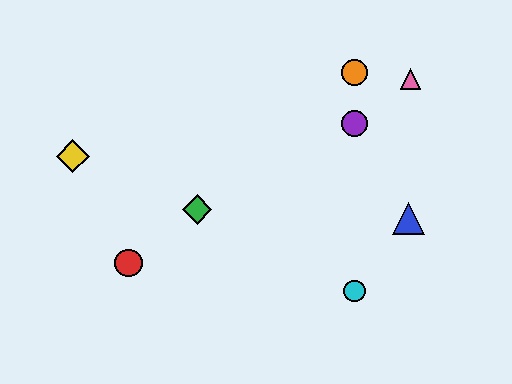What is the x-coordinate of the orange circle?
The orange circle is at x≈355.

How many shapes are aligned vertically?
3 shapes (the purple circle, the orange circle, the cyan circle) are aligned vertically.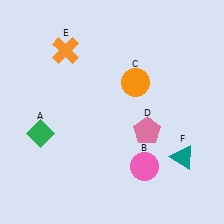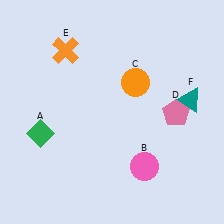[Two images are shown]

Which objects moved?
The objects that moved are: the pink pentagon (D), the teal triangle (F).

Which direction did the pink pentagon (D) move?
The pink pentagon (D) moved right.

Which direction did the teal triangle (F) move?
The teal triangle (F) moved up.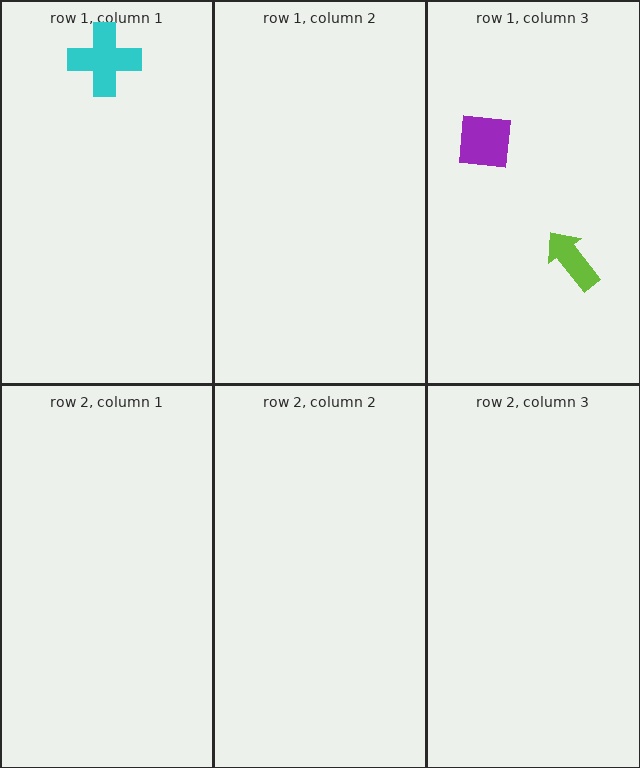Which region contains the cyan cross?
The row 1, column 1 region.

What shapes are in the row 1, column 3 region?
The purple square, the lime arrow.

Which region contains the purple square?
The row 1, column 3 region.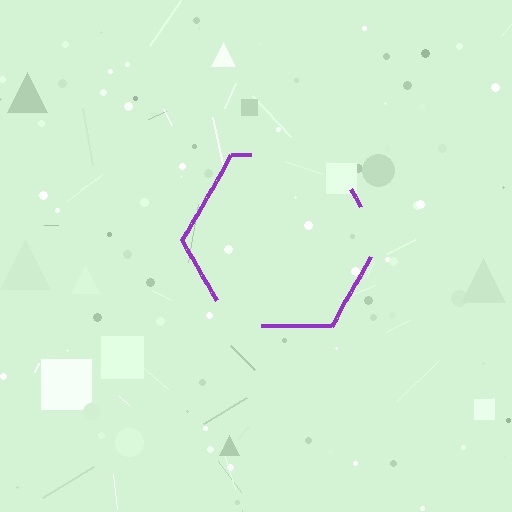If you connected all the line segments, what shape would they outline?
They would outline a hexagon.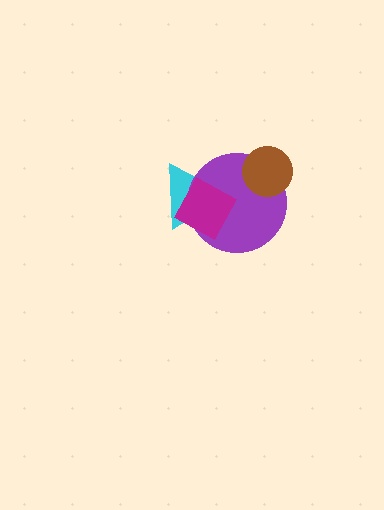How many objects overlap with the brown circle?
1 object overlaps with the brown circle.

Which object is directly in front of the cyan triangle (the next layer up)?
The purple circle is directly in front of the cyan triangle.